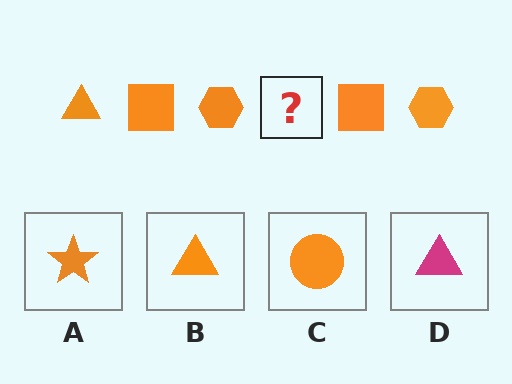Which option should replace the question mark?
Option B.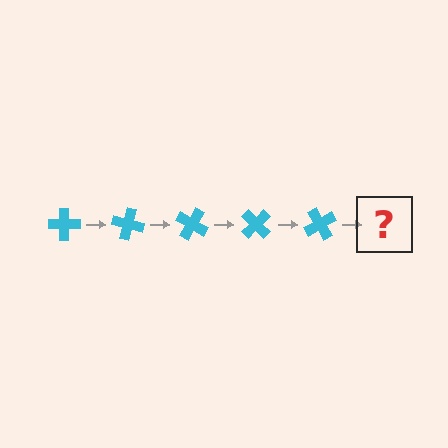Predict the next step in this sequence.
The next step is a cyan cross rotated 75 degrees.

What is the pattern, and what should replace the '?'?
The pattern is that the cross rotates 15 degrees each step. The '?' should be a cyan cross rotated 75 degrees.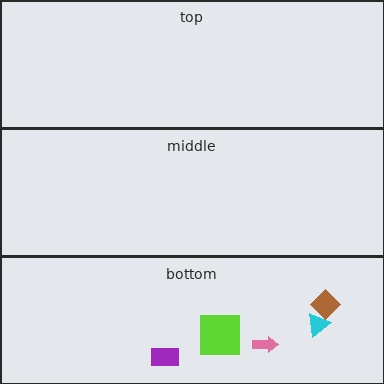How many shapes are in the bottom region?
5.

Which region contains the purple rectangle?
The bottom region.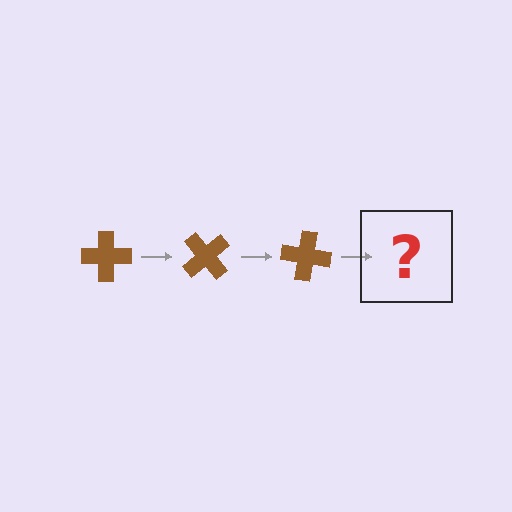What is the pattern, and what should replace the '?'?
The pattern is that the cross rotates 50 degrees each step. The '?' should be a brown cross rotated 150 degrees.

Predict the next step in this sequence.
The next step is a brown cross rotated 150 degrees.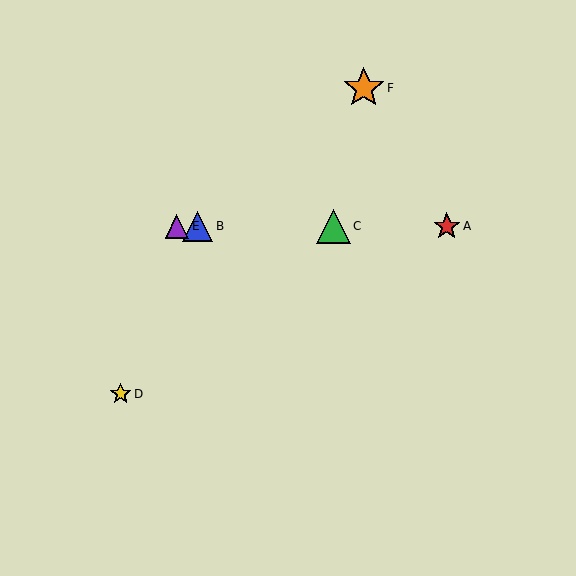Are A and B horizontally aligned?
Yes, both are at y≈226.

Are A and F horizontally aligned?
No, A is at y≈226 and F is at y≈88.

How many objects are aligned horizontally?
4 objects (A, B, C, E) are aligned horizontally.